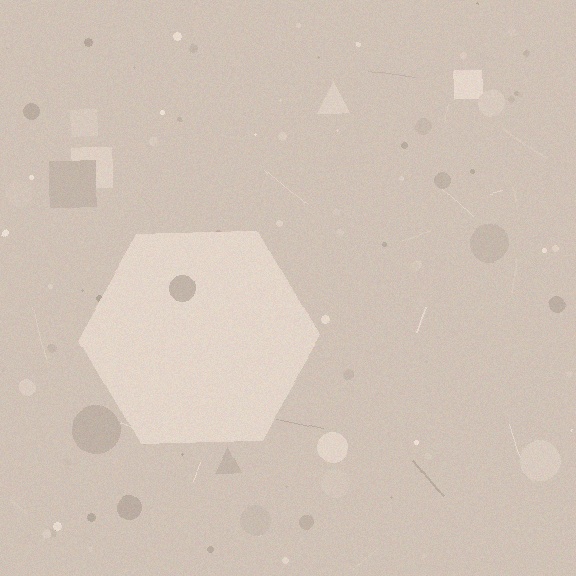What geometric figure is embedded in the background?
A hexagon is embedded in the background.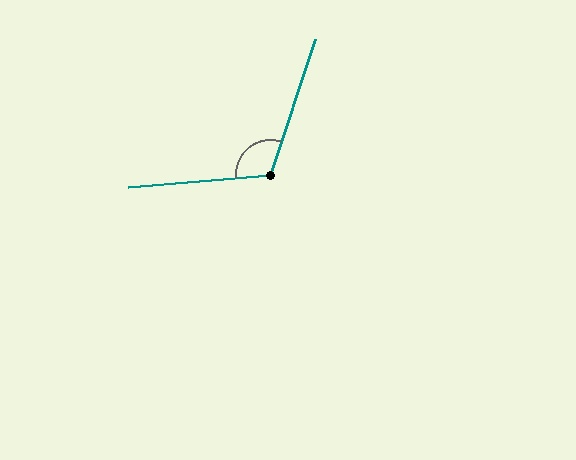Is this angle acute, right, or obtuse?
It is obtuse.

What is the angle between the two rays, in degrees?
Approximately 113 degrees.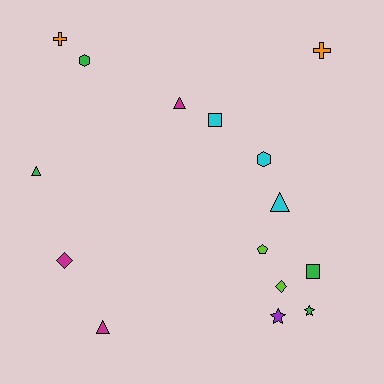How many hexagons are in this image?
There are 2 hexagons.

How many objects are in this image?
There are 15 objects.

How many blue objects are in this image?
There are no blue objects.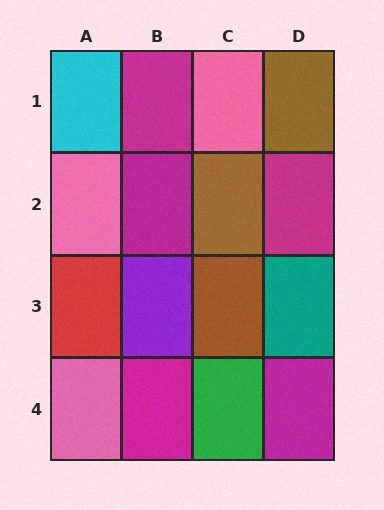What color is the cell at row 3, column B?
Purple.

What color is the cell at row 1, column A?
Cyan.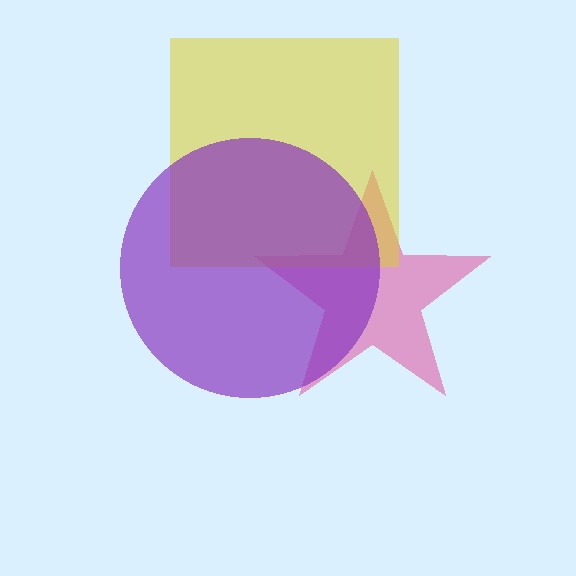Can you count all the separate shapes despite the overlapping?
Yes, there are 3 separate shapes.